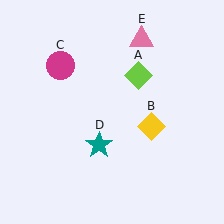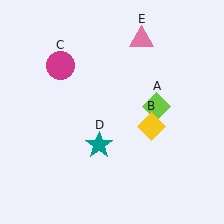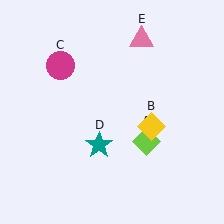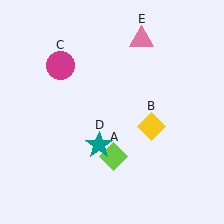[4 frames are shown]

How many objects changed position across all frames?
1 object changed position: lime diamond (object A).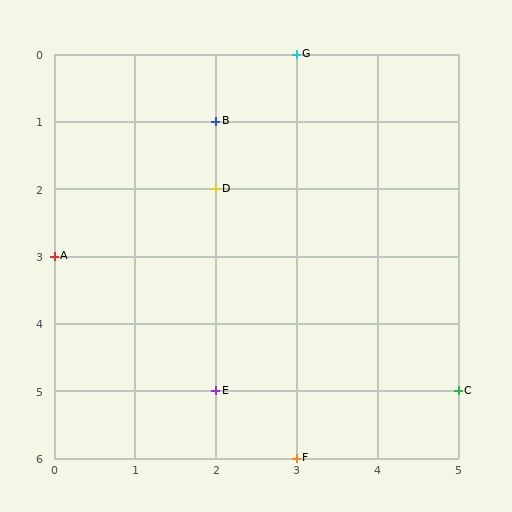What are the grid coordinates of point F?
Point F is at grid coordinates (3, 6).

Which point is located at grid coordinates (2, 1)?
Point B is at (2, 1).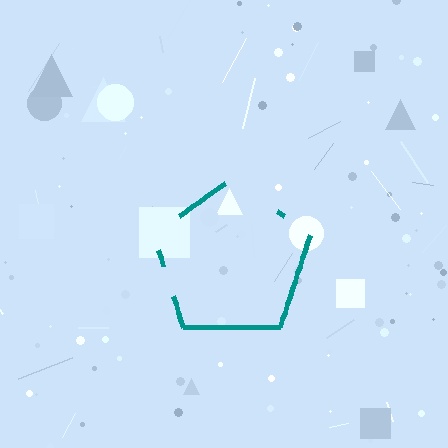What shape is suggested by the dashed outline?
The dashed outline suggests a pentagon.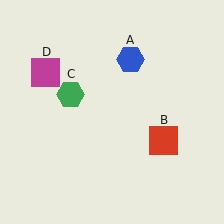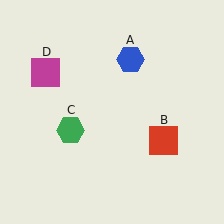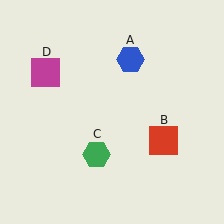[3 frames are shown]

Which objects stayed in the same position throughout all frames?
Blue hexagon (object A) and red square (object B) and magenta square (object D) remained stationary.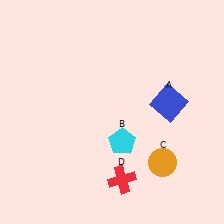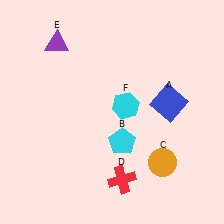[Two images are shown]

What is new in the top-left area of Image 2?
A purple triangle (E) was added in the top-left area of Image 2.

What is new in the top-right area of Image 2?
A cyan hexagon (F) was added in the top-right area of Image 2.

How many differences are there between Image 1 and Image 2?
There are 2 differences between the two images.